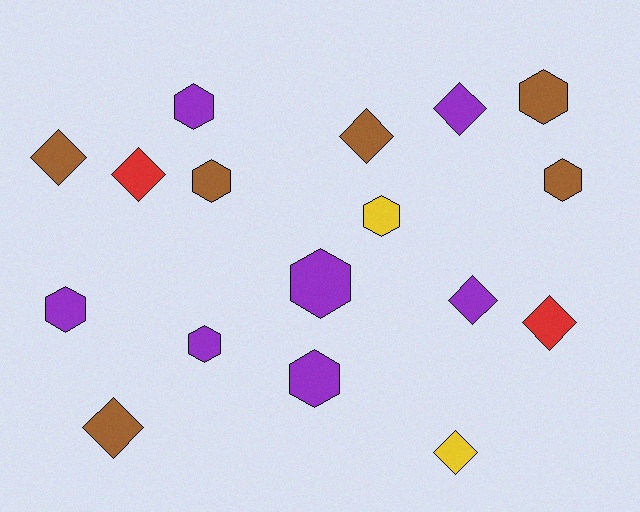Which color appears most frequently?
Purple, with 7 objects.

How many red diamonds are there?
There are 2 red diamonds.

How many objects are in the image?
There are 17 objects.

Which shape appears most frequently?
Hexagon, with 9 objects.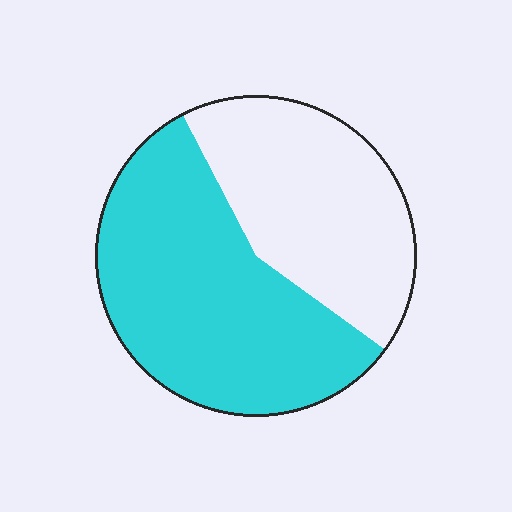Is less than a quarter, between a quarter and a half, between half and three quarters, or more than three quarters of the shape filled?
Between half and three quarters.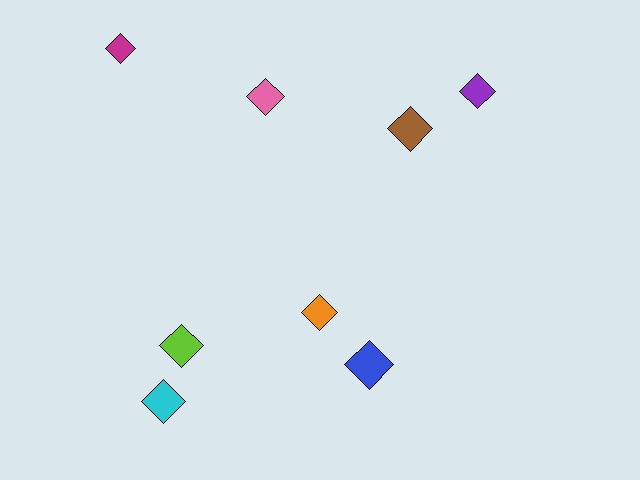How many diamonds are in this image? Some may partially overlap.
There are 8 diamonds.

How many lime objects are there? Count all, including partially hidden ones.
There is 1 lime object.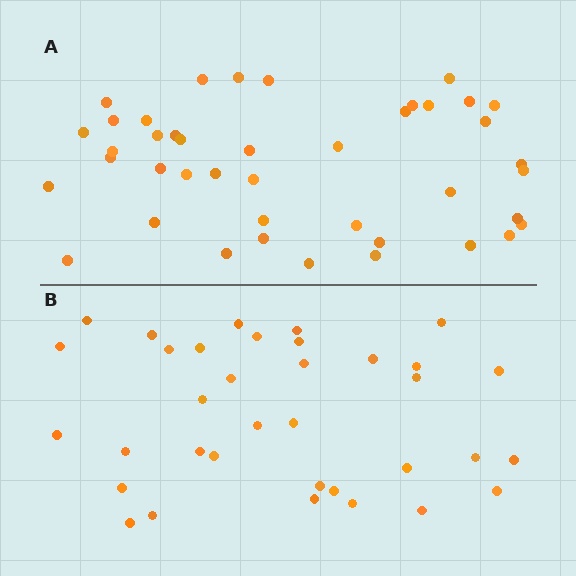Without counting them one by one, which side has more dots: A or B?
Region A (the top region) has more dots.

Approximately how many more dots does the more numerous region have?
Region A has roughly 8 or so more dots than region B.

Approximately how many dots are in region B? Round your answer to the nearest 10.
About 40 dots. (The exact count is 35, which rounds to 40.)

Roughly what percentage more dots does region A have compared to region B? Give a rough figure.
About 20% more.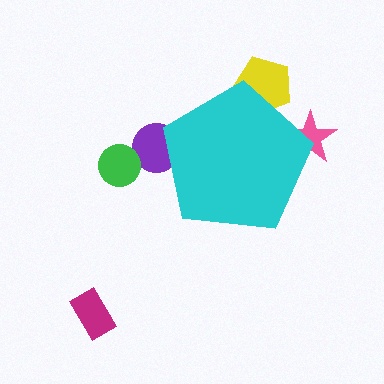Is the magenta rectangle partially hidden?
No, the magenta rectangle is fully visible.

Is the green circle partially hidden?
No, the green circle is fully visible.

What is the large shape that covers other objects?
A cyan pentagon.